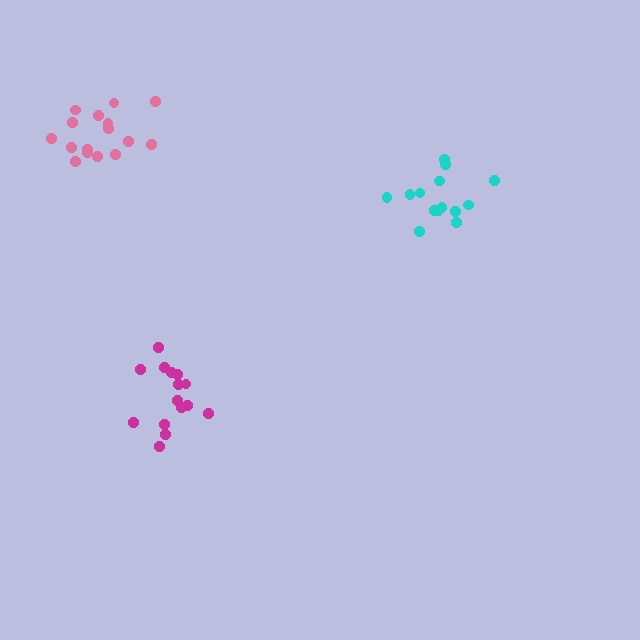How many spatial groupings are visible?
There are 3 spatial groupings.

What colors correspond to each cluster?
The clusters are colored: magenta, pink, cyan.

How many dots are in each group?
Group 1: 15 dots, Group 2: 16 dots, Group 3: 14 dots (45 total).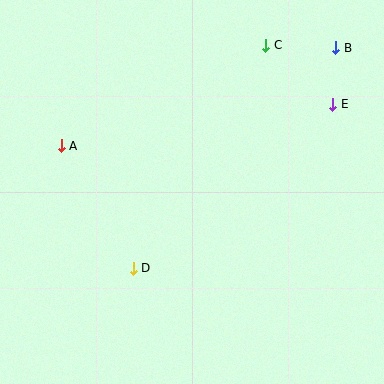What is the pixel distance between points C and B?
The distance between C and B is 70 pixels.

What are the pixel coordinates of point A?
Point A is at (61, 146).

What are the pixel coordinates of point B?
Point B is at (336, 48).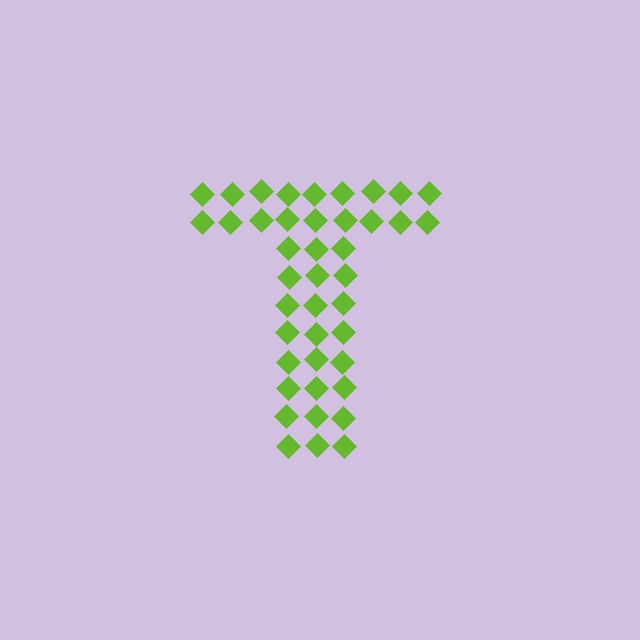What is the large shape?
The large shape is the letter T.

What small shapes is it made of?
It is made of small diamonds.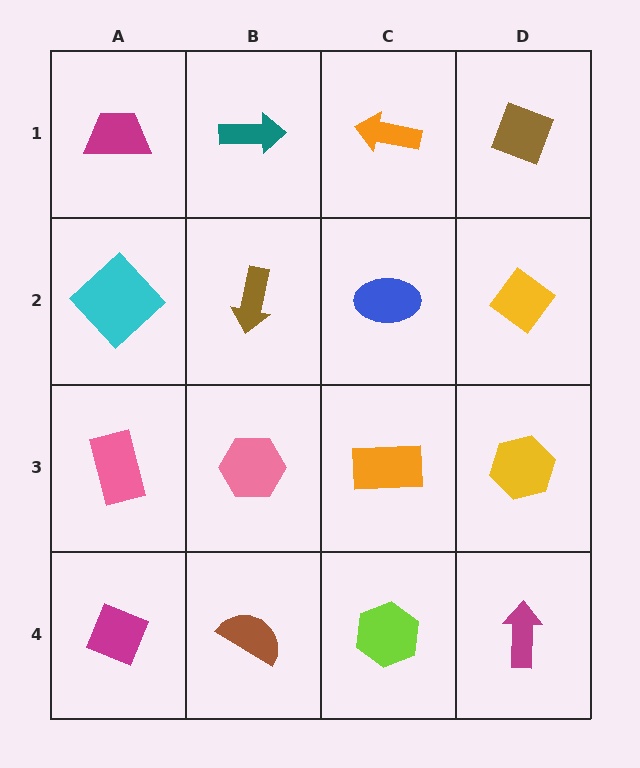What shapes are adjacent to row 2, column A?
A magenta trapezoid (row 1, column A), a pink rectangle (row 3, column A), a brown arrow (row 2, column B).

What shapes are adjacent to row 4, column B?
A pink hexagon (row 3, column B), a magenta diamond (row 4, column A), a lime hexagon (row 4, column C).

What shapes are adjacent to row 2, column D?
A brown diamond (row 1, column D), a yellow hexagon (row 3, column D), a blue ellipse (row 2, column C).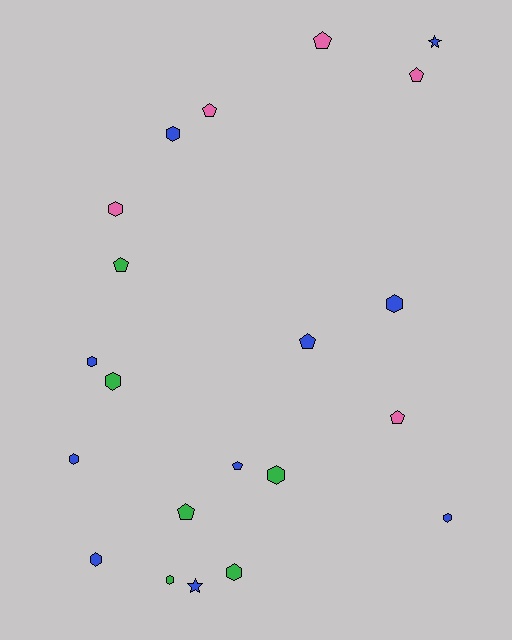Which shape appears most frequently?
Hexagon, with 11 objects.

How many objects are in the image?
There are 21 objects.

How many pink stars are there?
There are no pink stars.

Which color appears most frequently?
Blue, with 10 objects.